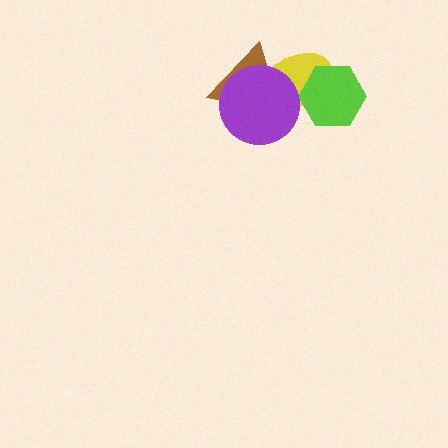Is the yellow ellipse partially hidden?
Yes, it is partially covered by another shape.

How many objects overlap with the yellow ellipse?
3 objects overlap with the yellow ellipse.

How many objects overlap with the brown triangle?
2 objects overlap with the brown triangle.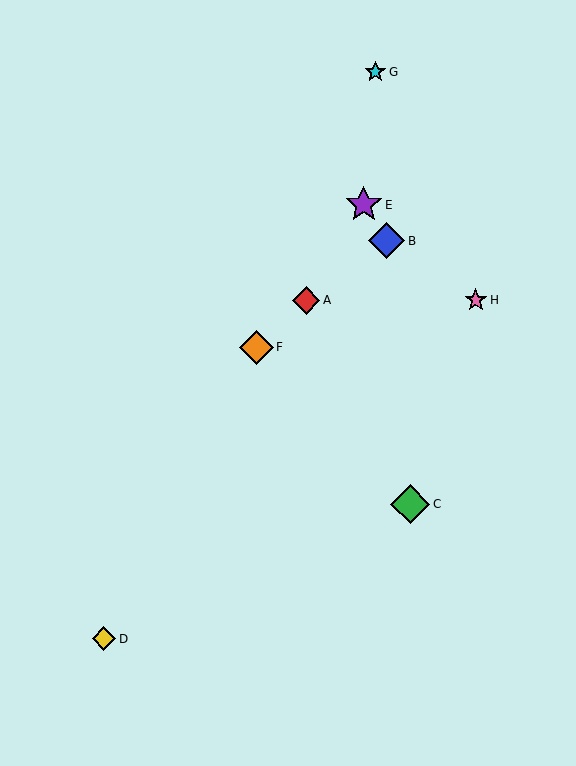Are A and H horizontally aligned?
Yes, both are at y≈300.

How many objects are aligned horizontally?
2 objects (A, H) are aligned horizontally.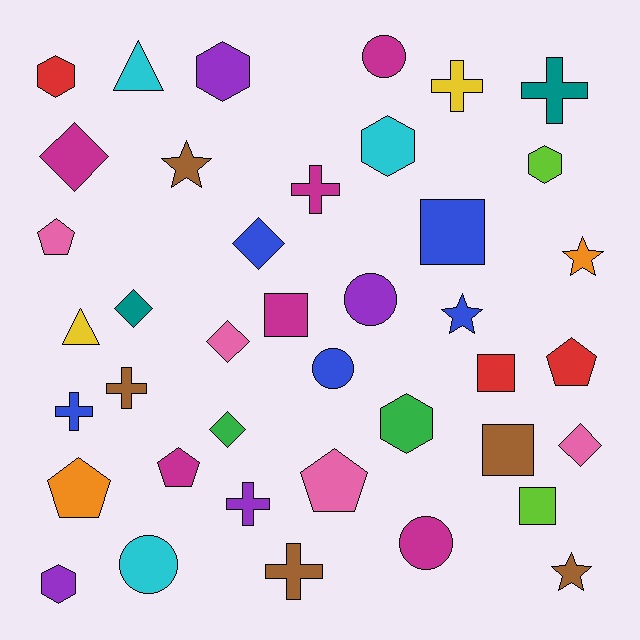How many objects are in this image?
There are 40 objects.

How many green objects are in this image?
There are 2 green objects.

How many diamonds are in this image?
There are 6 diamonds.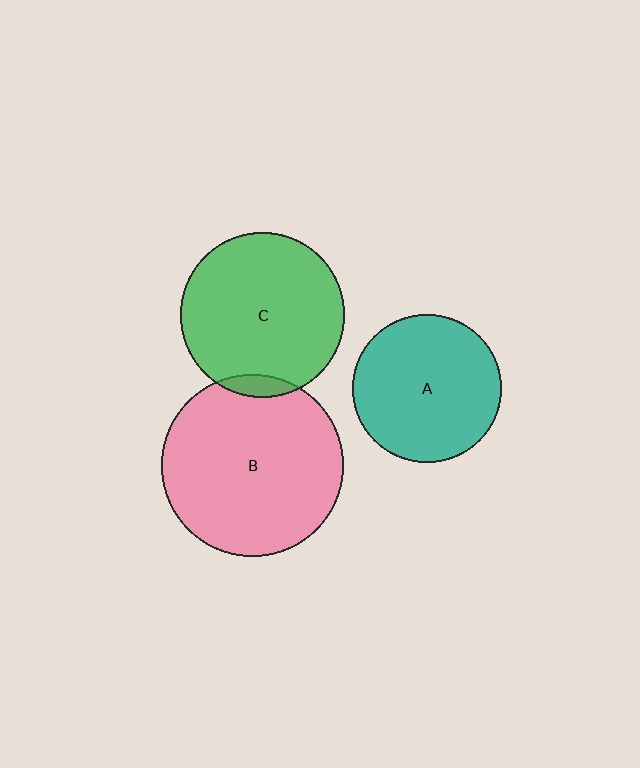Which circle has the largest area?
Circle B (pink).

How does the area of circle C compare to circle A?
Approximately 1.2 times.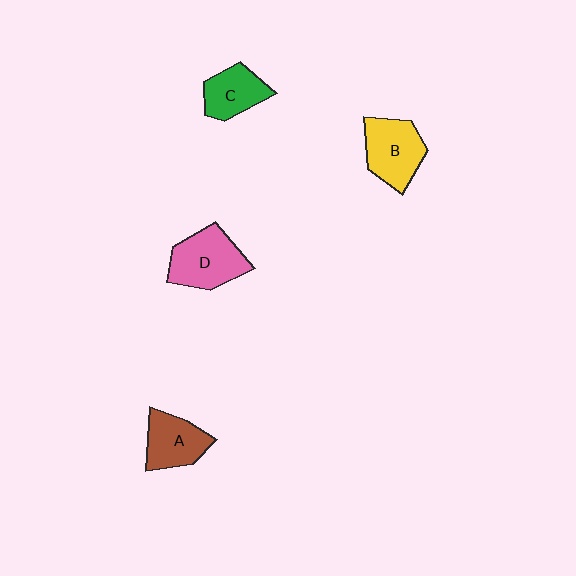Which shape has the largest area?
Shape D (pink).